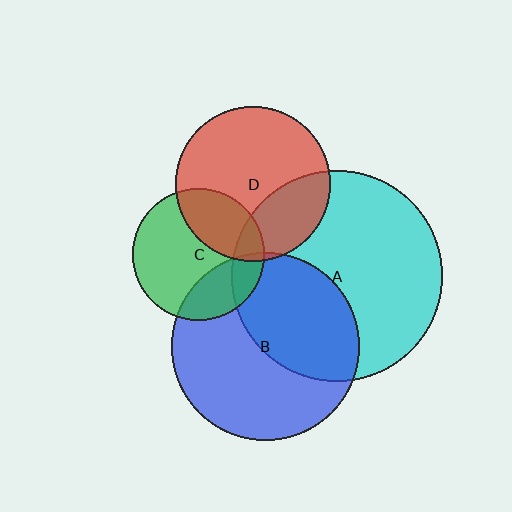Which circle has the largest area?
Circle A (cyan).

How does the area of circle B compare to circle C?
Approximately 2.0 times.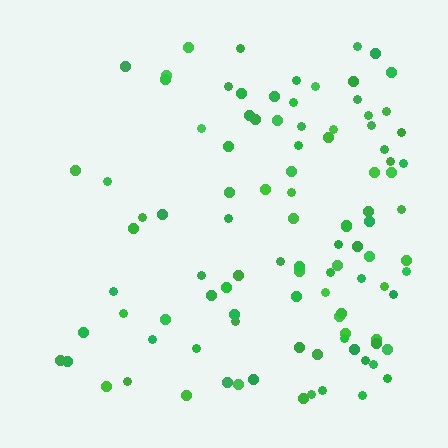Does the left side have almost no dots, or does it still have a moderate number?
Still a moderate number, just noticeably fewer than the right.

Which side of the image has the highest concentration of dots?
The right.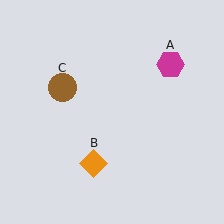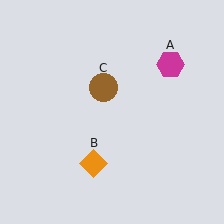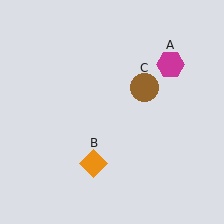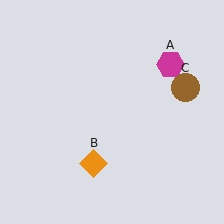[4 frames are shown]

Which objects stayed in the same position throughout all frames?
Magenta hexagon (object A) and orange diamond (object B) remained stationary.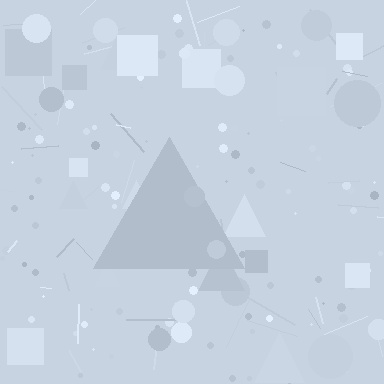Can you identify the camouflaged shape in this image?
The camouflaged shape is a triangle.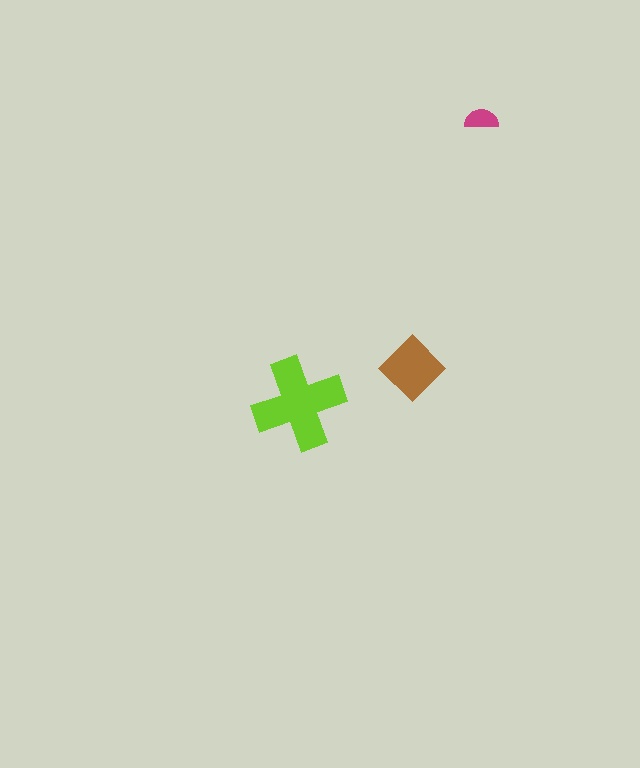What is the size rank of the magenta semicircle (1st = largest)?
3rd.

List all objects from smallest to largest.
The magenta semicircle, the brown diamond, the lime cross.